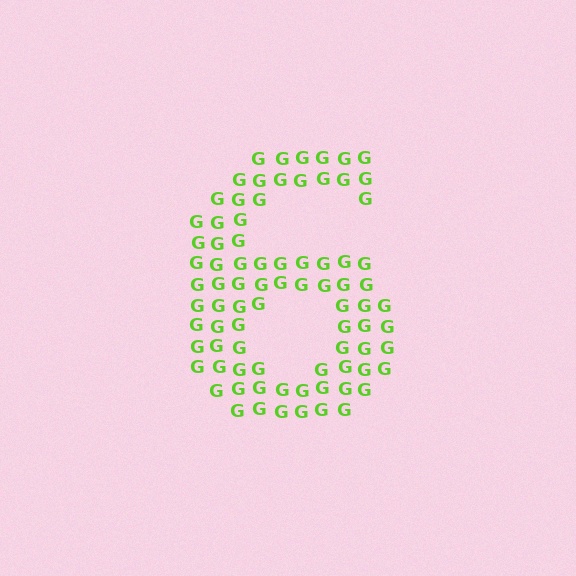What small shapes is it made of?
It is made of small letter G's.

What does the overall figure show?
The overall figure shows the digit 6.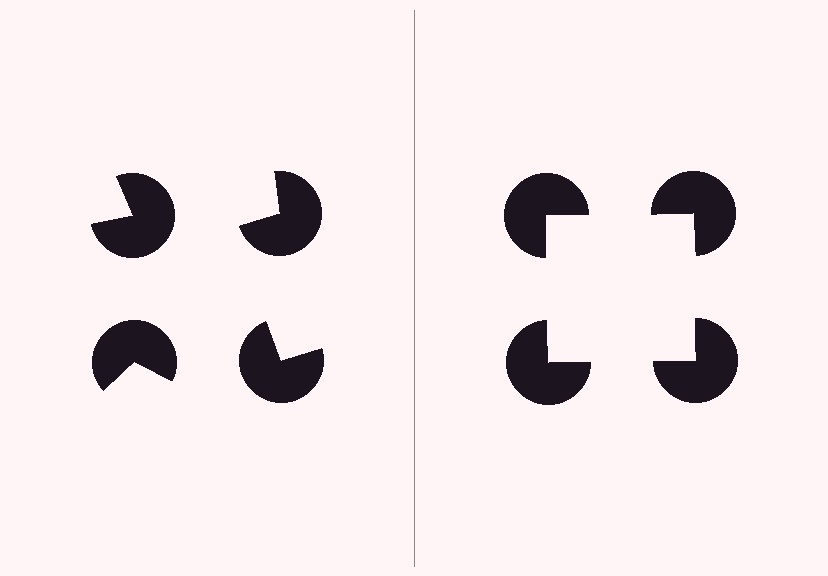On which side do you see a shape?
An illusory square appears on the right side. On the left side the wedge cuts are rotated, so no coherent shape forms.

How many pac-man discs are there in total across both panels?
8 — 4 on each side.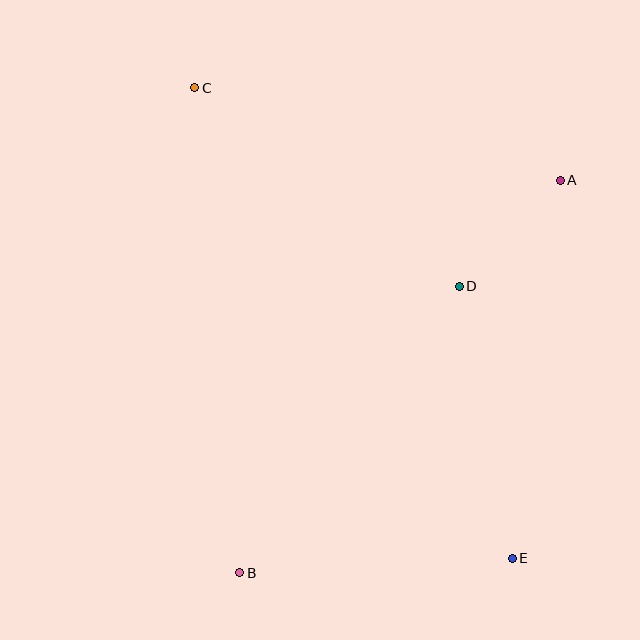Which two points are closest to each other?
Points A and D are closest to each other.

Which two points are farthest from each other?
Points C and E are farthest from each other.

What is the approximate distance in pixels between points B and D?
The distance between B and D is approximately 361 pixels.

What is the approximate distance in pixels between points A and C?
The distance between A and C is approximately 377 pixels.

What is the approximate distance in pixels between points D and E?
The distance between D and E is approximately 277 pixels.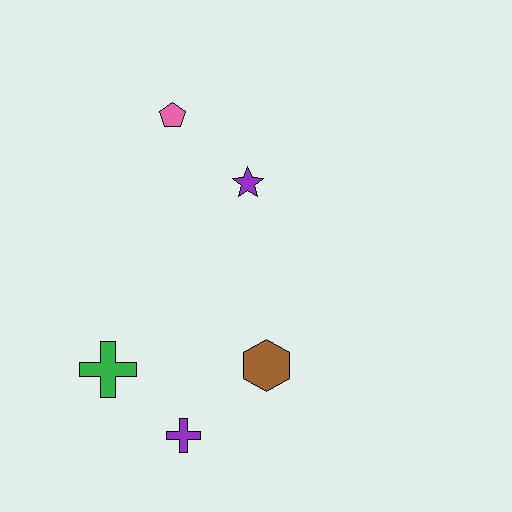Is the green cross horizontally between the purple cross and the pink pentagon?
No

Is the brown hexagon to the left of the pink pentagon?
No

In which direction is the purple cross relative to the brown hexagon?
The purple cross is to the left of the brown hexagon.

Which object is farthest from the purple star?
The purple cross is farthest from the purple star.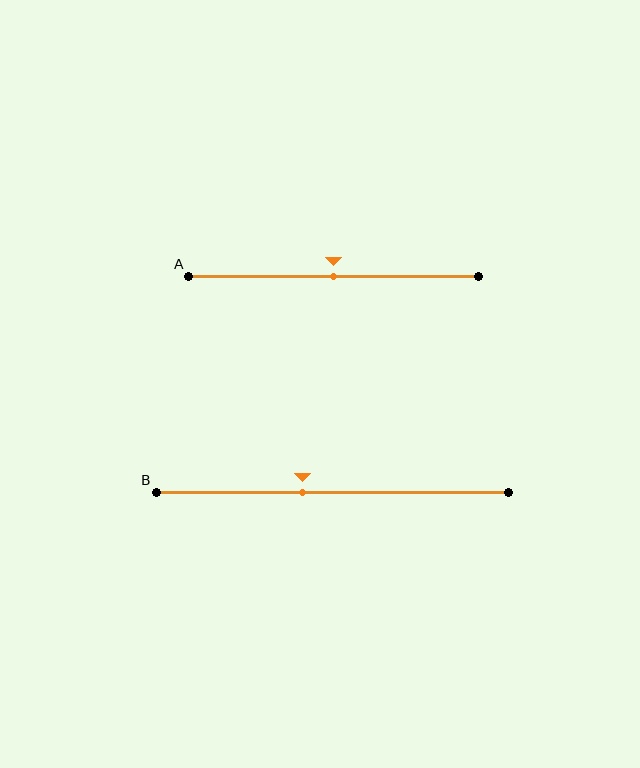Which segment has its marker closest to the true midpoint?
Segment A has its marker closest to the true midpoint.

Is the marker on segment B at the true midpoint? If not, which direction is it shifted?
No, the marker on segment B is shifted to the left by about 8% of the segment length.